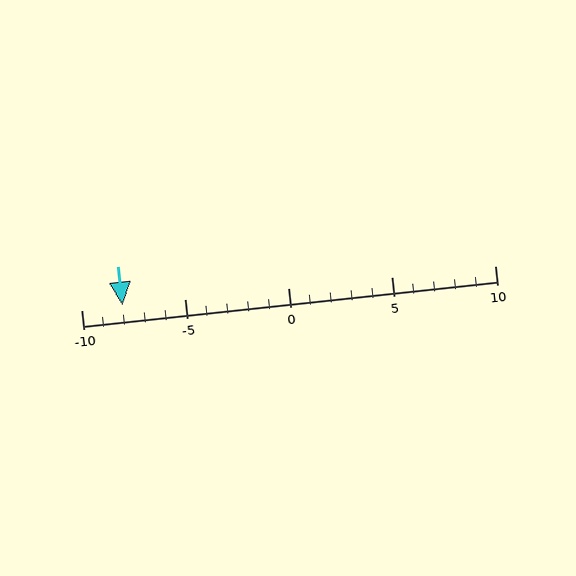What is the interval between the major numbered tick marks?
The major tick marks are spaced 5 units apart.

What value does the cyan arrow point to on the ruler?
The cyan arrow points to approximately -8.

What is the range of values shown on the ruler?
The ruler shows values from -10 to 10.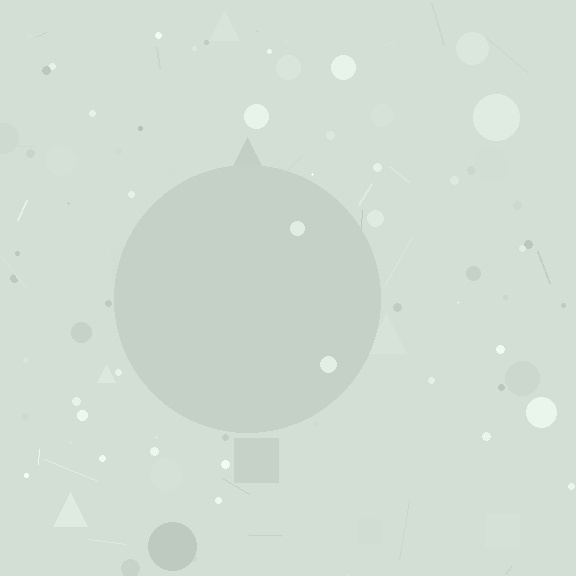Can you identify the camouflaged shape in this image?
The camouflaged shape is a circle.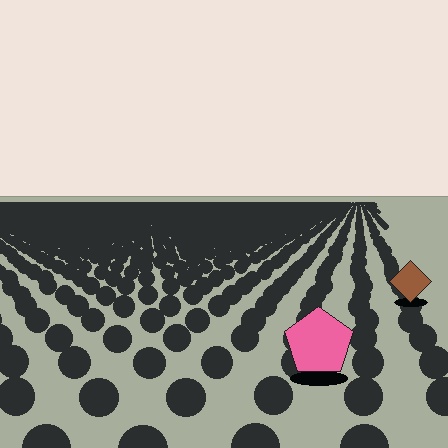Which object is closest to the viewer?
The pink pentagon is closest. The texture marks near it are larger and more spread out.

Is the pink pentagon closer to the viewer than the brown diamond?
Yes. The pink pentagon is closer — you can tell from the texture gradient: the ground texture is coarser near it.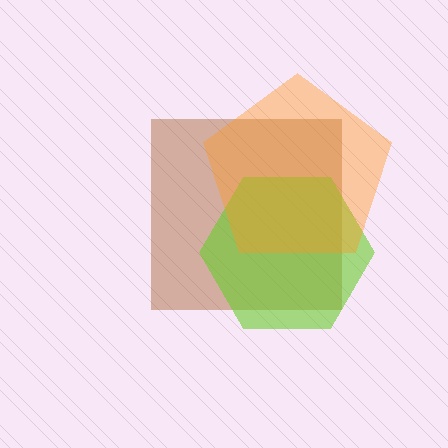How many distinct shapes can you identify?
There are 3 distinct shapes: a brown square, a lime hexagon, an orange pentagon.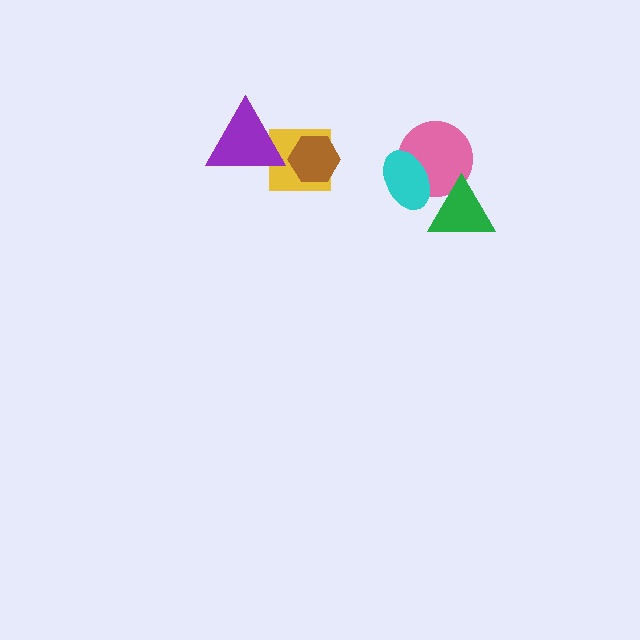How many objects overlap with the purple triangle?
1 object overlaps with the purple triangle.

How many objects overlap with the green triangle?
1 object overlaps with the green triangle.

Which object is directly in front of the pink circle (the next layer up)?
The cyan ellipse is directly in front of the pink circle.